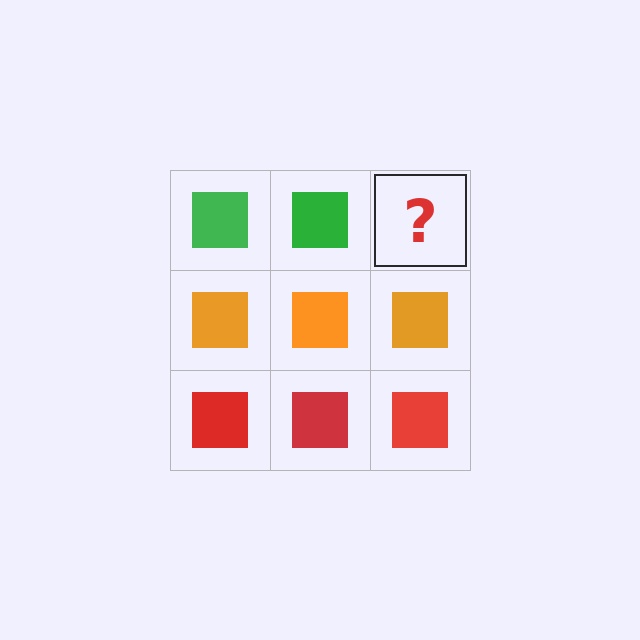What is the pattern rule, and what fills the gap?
The rule is that each row has a consistent color. The gap should be filled with a green square.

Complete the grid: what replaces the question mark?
The question mark should be replaced with a green square.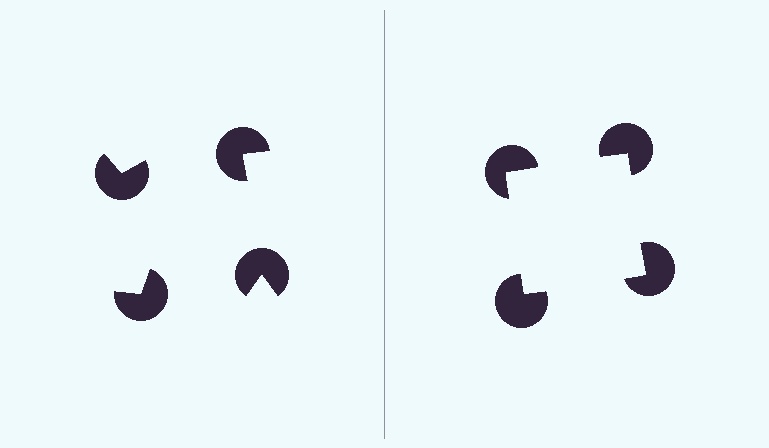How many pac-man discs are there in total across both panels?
8 — 4 on each side.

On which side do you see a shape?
An illusory square appears on the right side. On the left side the wedge cuts are rotated, so no coherent shape forms.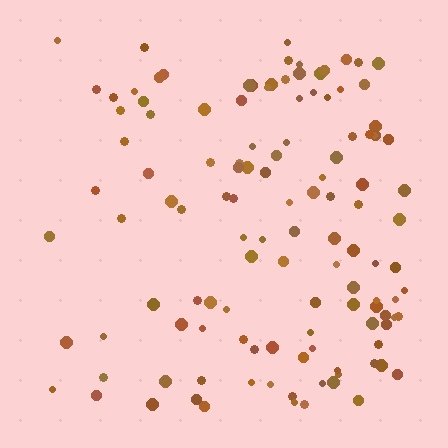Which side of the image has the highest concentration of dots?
The right.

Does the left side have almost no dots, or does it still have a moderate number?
Still a moderate number, just noticeably fewer than the right.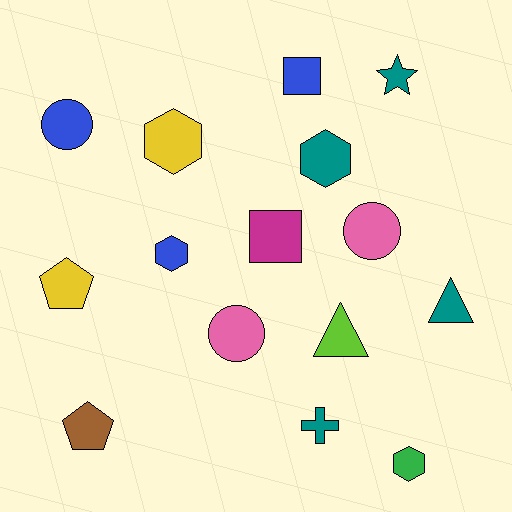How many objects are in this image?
There are 15 objects.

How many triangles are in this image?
There are 2 triangles.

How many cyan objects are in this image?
There are no cyan objects.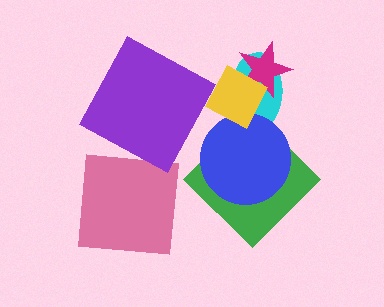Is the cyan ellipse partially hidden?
Yes, it is partially covered by another shape.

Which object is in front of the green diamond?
The blue circle is in front of the green diamond.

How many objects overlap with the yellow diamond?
3 objects overlap with the yellow diamond.